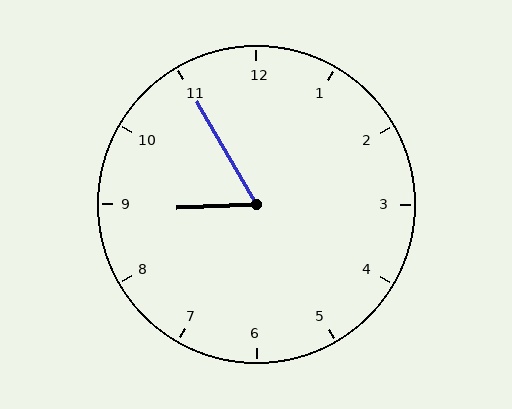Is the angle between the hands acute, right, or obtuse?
It is acute.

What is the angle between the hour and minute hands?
Approximately 62 degrees.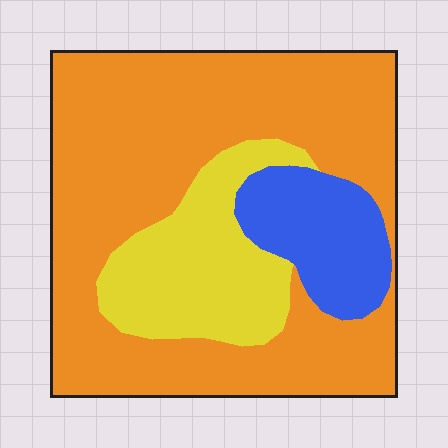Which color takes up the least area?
Blue, at roughly 15%.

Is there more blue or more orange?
Orange.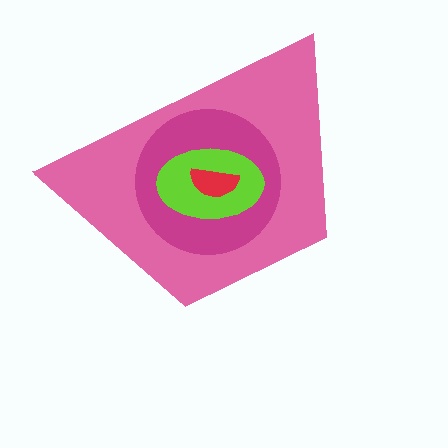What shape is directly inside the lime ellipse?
The red semicircle.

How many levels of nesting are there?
4.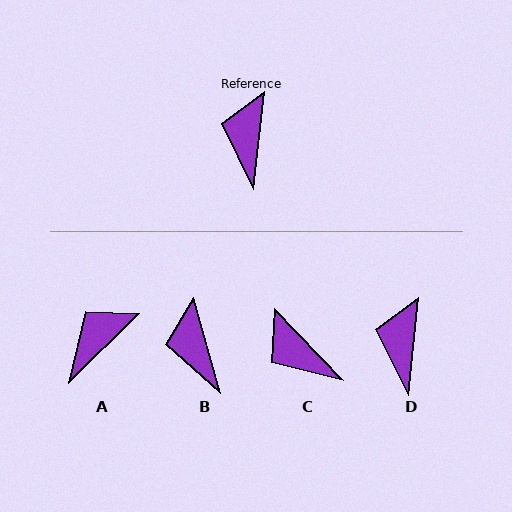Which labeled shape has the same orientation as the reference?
D.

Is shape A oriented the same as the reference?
No, it is off by about 39 degrees.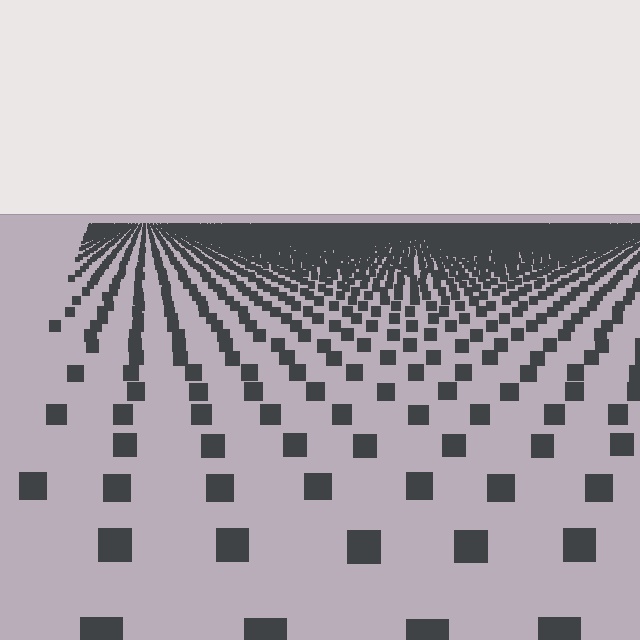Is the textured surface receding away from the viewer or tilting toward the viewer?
The surface is receding away from the viewer. Texture elements get smaller and denser toward the top.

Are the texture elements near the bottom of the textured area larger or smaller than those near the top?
Larger. Near the bottom, elements are closer to the viewer and appear at a bigger on-screen size.